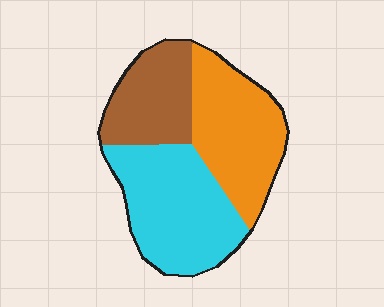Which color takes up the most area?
Cyan, at roughly 40%.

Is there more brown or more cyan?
Cyan.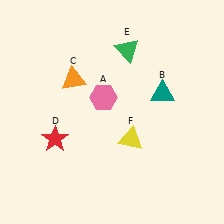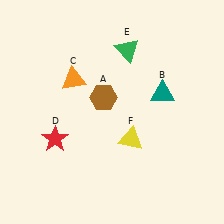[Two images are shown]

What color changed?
The hexagon (A) changed from pink in Image 1 to brown in Image 2.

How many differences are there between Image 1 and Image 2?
There is 1 difference between the two images.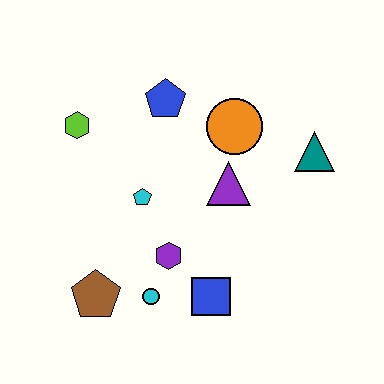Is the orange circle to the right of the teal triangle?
No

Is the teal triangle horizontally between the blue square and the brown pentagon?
No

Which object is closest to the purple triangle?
The orange circle is closest to the purple triangle.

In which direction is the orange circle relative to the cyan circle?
The orange circle is above the cyan circle.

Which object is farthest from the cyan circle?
The teal triangle is farthest from the cyan circle.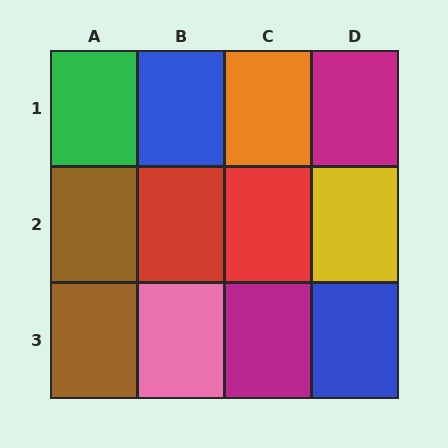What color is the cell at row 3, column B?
Pink.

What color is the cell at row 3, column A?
Brown.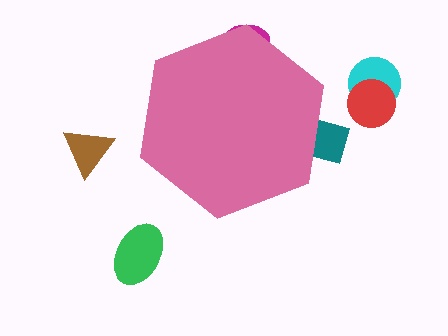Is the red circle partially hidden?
No, the red circle is fully visible.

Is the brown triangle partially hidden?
No, the brown triangle is fully visible.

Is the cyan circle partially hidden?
No, the cyan circle is fully visible.